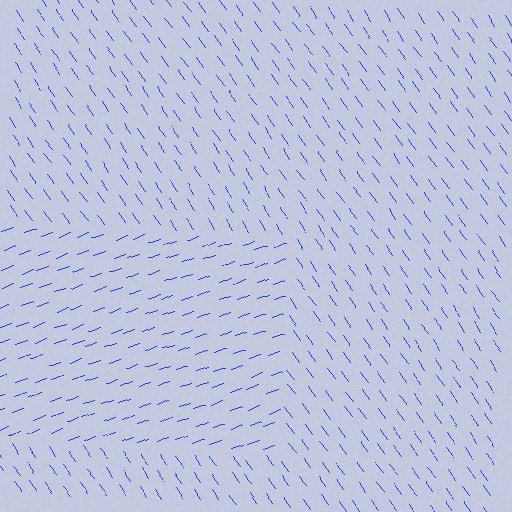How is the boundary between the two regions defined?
The boundary is defined purely by a change in line orientation (approximately 74 degrees difference). All lines are the same color and thickness.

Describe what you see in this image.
The image is filled with small blue line segments. A rectangle region in the image has lines oriented differently from the surrounding lines, creating a visible texture boundary.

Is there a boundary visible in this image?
Yes, there is a texture boundary formed by a change in line orientation.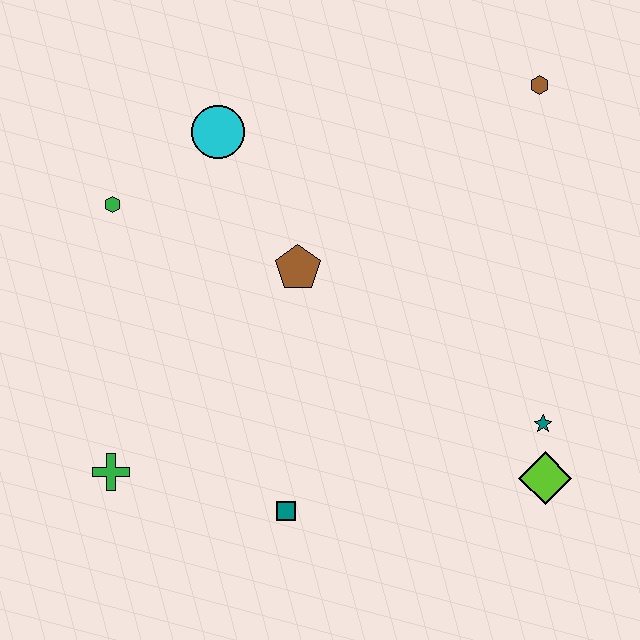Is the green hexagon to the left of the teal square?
Yes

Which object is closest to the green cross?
The teal square is closest to the green cross.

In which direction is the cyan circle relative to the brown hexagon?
The cyan circle is to the left of the brown hexagon.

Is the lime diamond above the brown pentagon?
No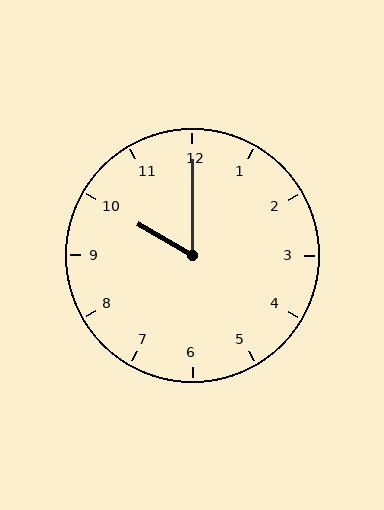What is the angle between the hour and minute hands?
Approximately 60 degrees.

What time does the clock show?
10:00.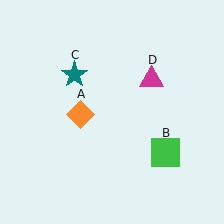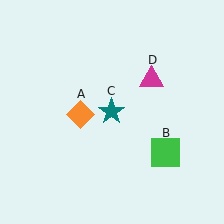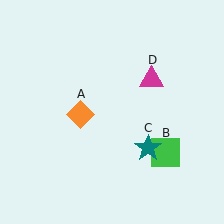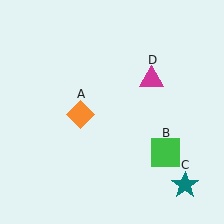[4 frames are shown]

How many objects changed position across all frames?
1 object changed position: teal star (object C).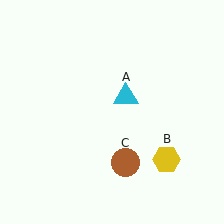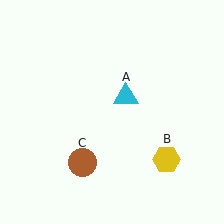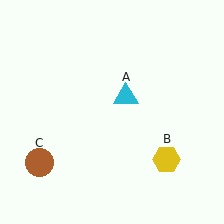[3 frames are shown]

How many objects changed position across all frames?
1 object changed position: brown circle (object C).